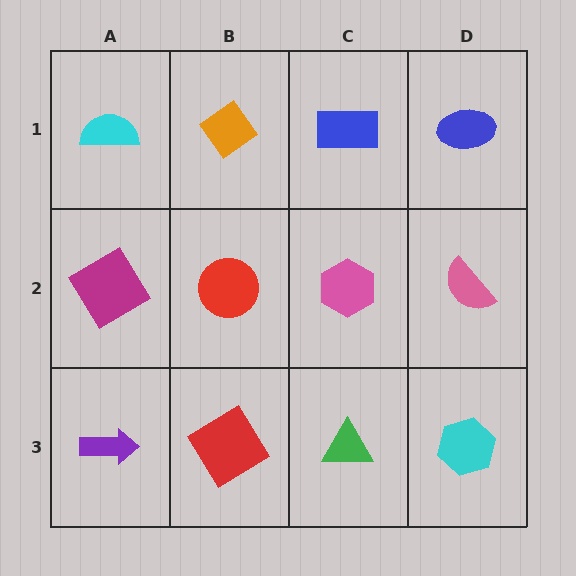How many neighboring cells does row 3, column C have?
3.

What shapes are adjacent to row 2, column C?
A blue rectangle (row 1, column C), a green triangle (row 3, column C), a red circle (row 2, column B), a pink semicircle (row 2, column D).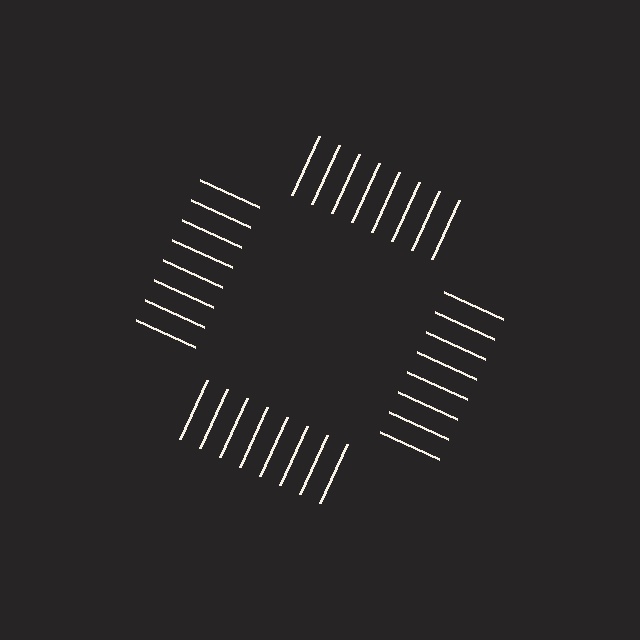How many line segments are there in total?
32 — 8 along each of the 4 edges.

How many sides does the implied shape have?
4 sides — the line-ends trace a square.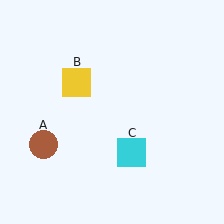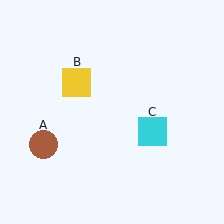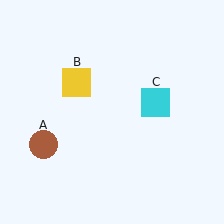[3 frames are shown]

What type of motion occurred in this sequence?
The cyan square (object C) rotated counterclockwise around the center of the scene.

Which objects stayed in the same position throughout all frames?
Brown circle (object A) and yellow square (object B) remained stationary.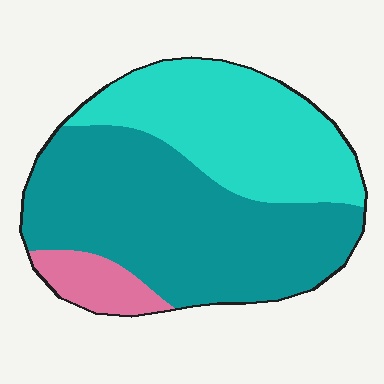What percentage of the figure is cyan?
Cyan takes up between a quarter and a half of the figure.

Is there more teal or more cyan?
Teal.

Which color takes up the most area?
Teal, at roughly 55%.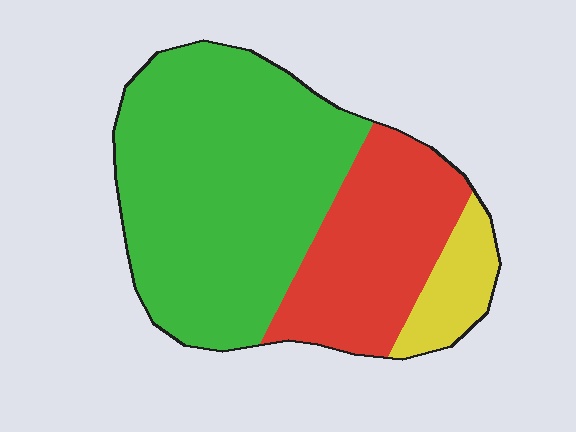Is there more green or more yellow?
Green.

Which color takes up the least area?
Yellow, at roughly 10%.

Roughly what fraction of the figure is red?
Red takes up between a sixth and a third of the figure.